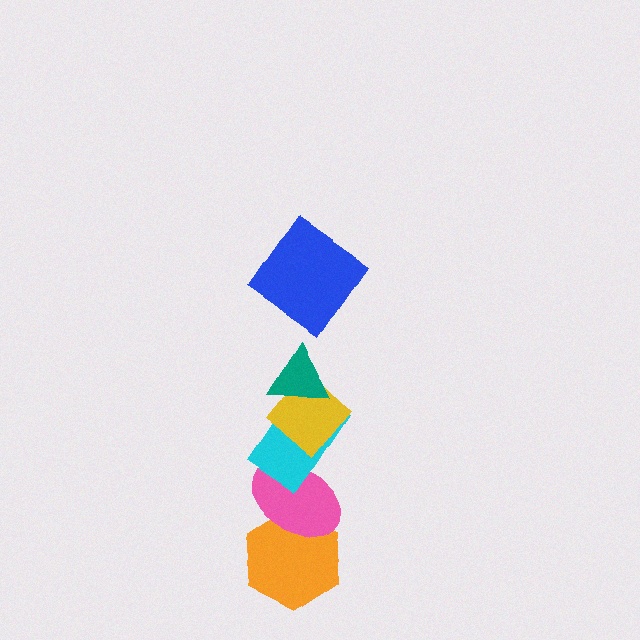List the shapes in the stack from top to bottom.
From top to bottom: the blue diamond, the teal triangle, the yellow diamond, the cyan rectangle, the pink ellipse, the orange hexagon.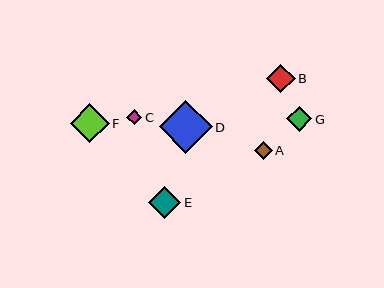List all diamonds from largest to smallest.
From largest to smallest: D, F, E, B, G, A, C.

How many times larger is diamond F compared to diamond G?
Diamond F is approximately 1.6 times the size of diamond G.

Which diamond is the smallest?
Diamond C is the smallest with a size of approximately 15 pixels.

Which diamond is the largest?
Diamond D is the largest with a size of approximately 53 pixels.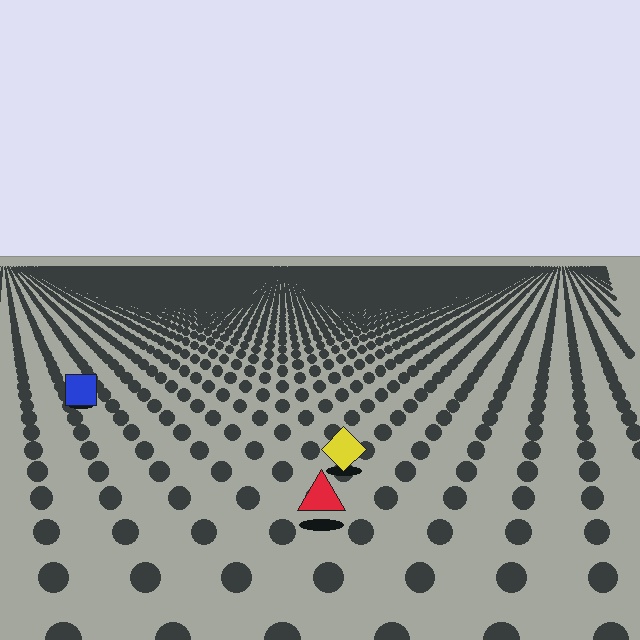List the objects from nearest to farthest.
From nearest to farthest: the red triangle, the yellow diamond, the blue square.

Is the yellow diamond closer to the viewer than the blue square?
Yes. The yellow diamond is closer — you can tell from the texture gradient: the ground texture is coarser near it.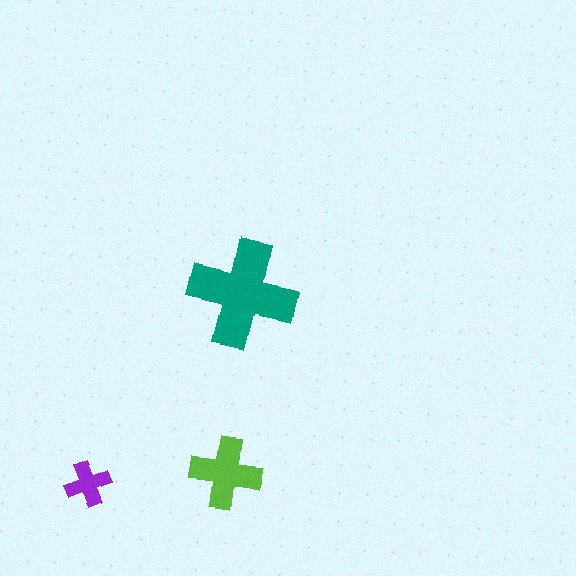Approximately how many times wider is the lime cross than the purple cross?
About 1.5 times wider.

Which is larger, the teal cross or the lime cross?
The teal one.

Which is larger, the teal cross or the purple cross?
The teal one.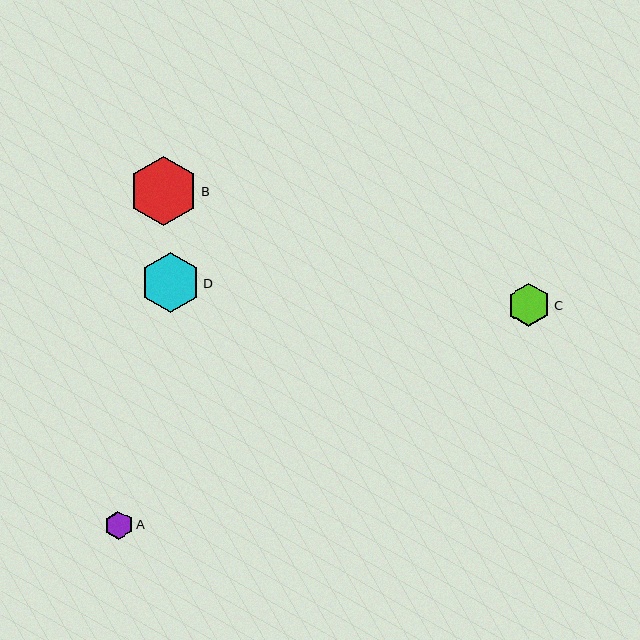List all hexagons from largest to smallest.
From largest to smallest: B, D, C, A.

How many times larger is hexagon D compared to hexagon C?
Hexagon D is approximately 1.4 times the size of hexagon C.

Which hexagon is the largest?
Hexagon B is the largest with a size of approximately 69 pixels.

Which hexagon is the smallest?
Hexagon A is the smallest with a size of approximately 29 pixels.